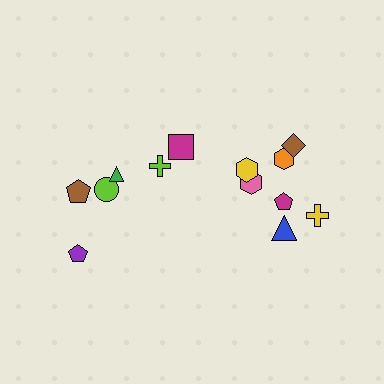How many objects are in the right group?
There are 8 objects.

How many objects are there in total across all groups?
There are 13 objects.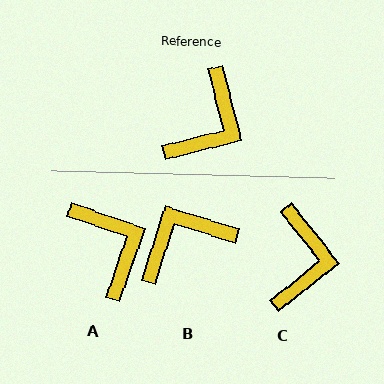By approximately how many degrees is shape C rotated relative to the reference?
Approximately 24 degrees counter-clockwise.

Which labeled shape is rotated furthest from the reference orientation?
B, about 148 degrees away.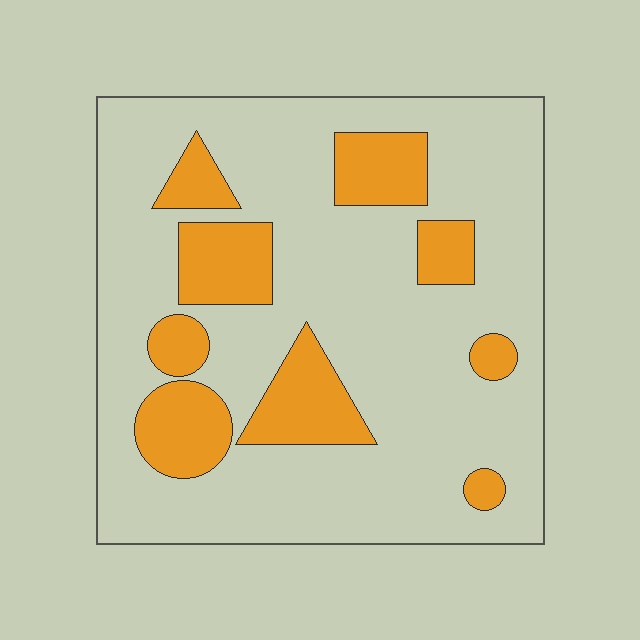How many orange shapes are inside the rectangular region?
9.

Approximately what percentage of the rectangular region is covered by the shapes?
Approximately 20%.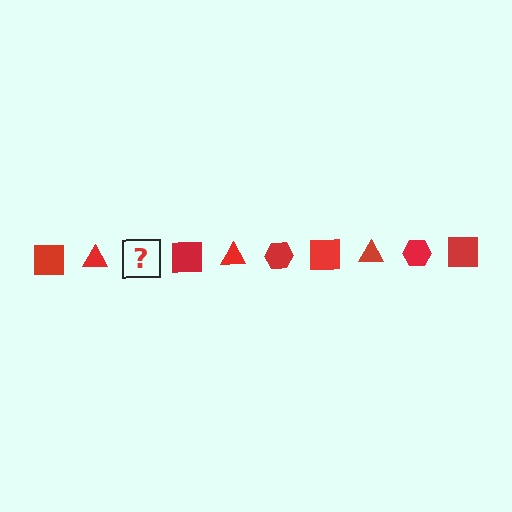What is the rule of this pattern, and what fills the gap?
The rule is that the pattern cycles through square, triangle, hexagon shapes in red. The gap should be filled with a red hexagon.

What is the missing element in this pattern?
The missing element is a red hexagon.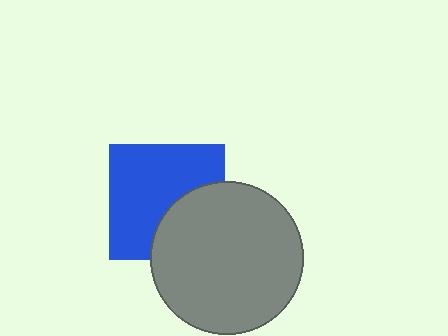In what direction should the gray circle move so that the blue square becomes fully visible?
The gray circle should move toward the lower-right. That is the shortest direction to clear the overlap and leave the blue square fully visible.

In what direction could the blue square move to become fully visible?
The blue square could move toward the upper-left. That would shift it out from behind the gray circle entirely.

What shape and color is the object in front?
The object in front is a gray circle.